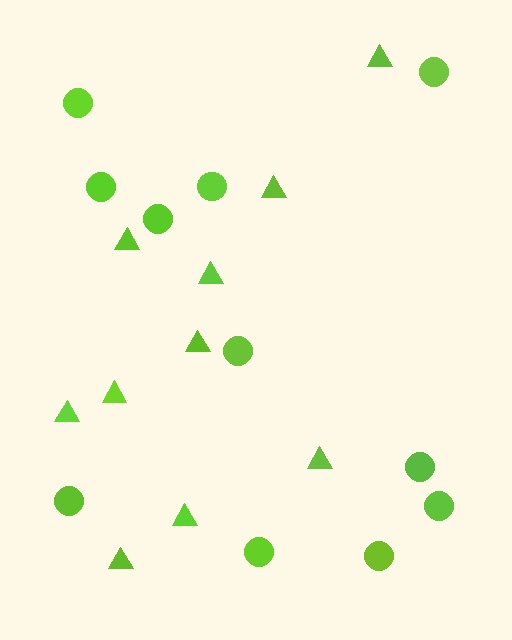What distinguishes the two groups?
There are 2 groups: one group of triangles (10) and one group of circles (11).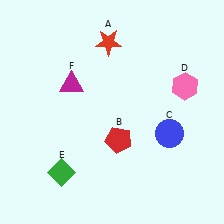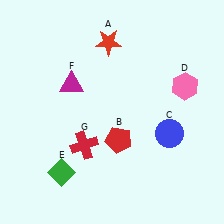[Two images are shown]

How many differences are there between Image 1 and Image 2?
There is 1 difference between the two images.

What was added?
A red cross (G) was added in Image 2.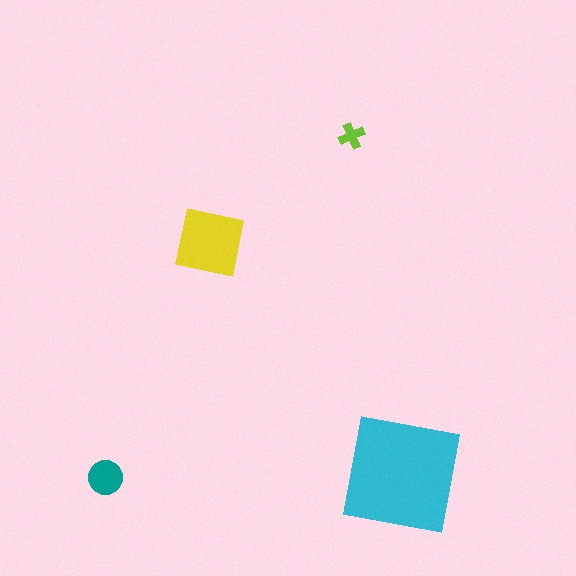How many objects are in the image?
There are 4 objects in the image.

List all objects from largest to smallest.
The cyan square, the yellow square, the teal circle, the lime cross.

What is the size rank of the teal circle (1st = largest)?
3rd.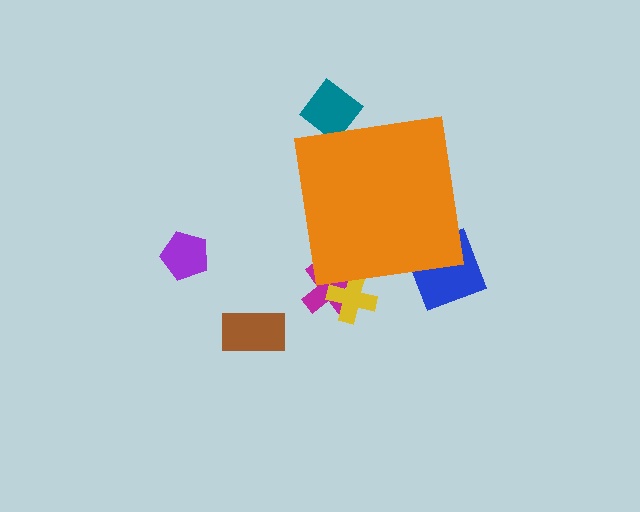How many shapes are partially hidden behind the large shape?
4 shapes are partially hidden.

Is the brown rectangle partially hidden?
No, the brown rectangle is fully visible.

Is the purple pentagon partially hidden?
No, the purple pentagon is fully visible.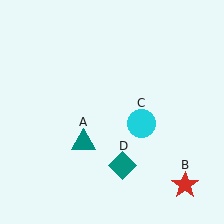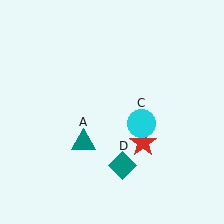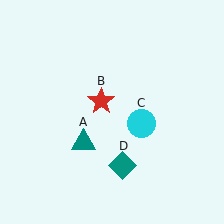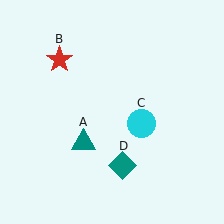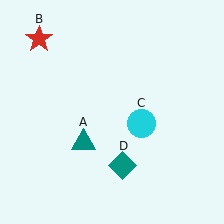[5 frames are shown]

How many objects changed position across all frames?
1 object changed position: red star (object B).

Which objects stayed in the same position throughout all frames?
Teal triangle (object A) and cyan circle (object C) and teal diamond (object D) remained stationary.